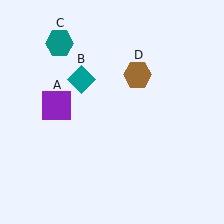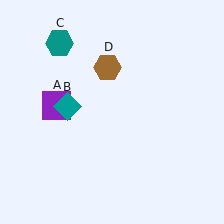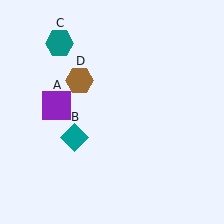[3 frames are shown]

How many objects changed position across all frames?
2 objects changed position: teal diamond (object B), brown hexagon (object D).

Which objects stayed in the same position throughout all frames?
Purple square (object A) and teal hexagon (object C) remained stationary.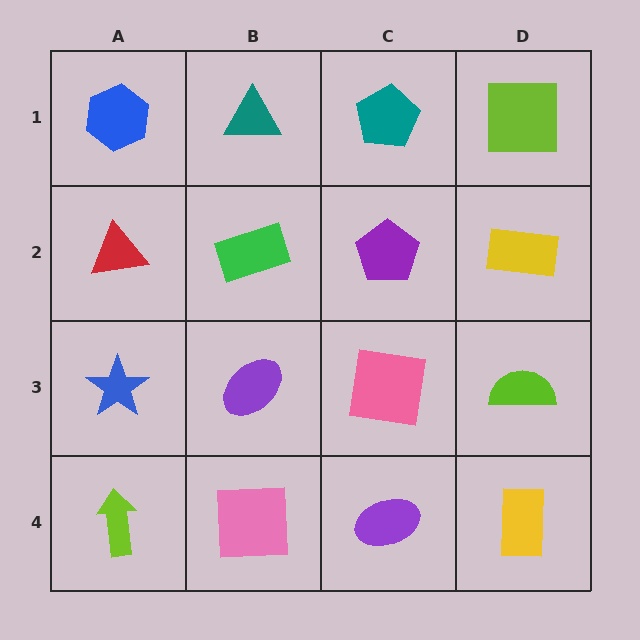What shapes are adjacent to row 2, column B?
A teal triangle (row 1, column B), a purple ellipse (row 3, column B), a red triangle (row 2, column A), a purple pentagon (row 2, column C).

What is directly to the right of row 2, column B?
A purple pentagon.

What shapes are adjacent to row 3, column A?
A red triangle (row 2, column A), a lime arrow (row 4, column A), a purple ellipse (row 3, column B).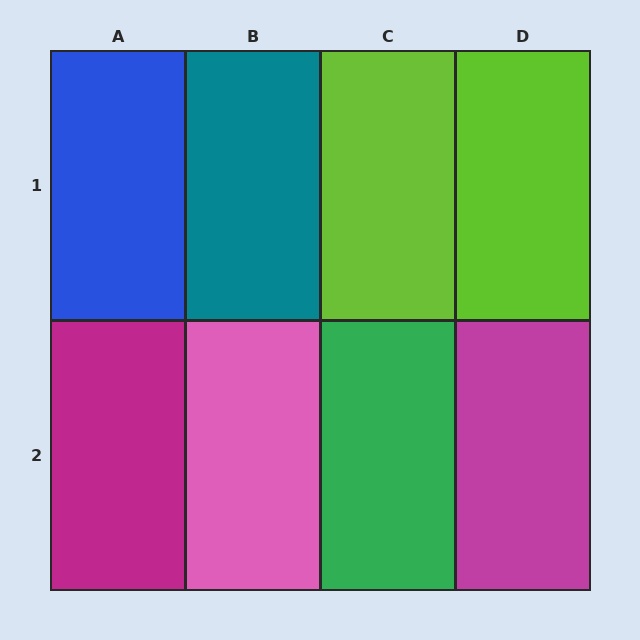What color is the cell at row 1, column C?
Lime.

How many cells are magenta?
2 cells are magenta.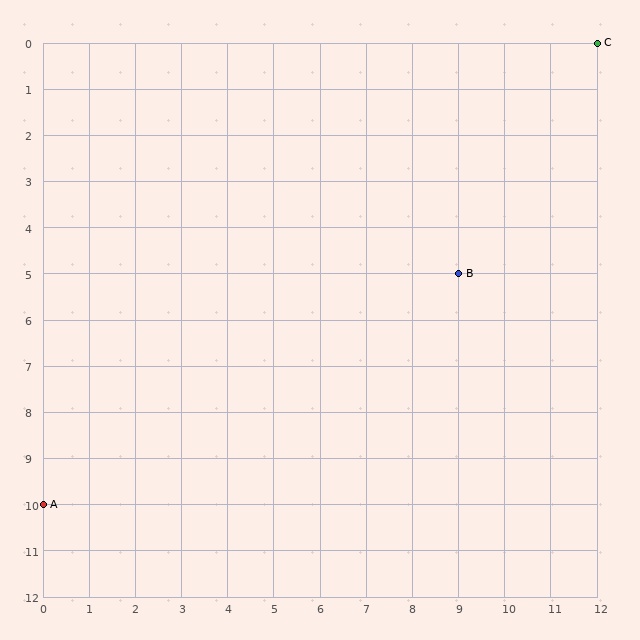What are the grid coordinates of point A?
Point A is at grid coordinates (0, 10).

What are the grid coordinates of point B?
Point B is at grid coordinates (9, 5).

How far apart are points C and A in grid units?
Points C and A are 12 columns and 10 rows apart (about 15.6 grid units diagonally).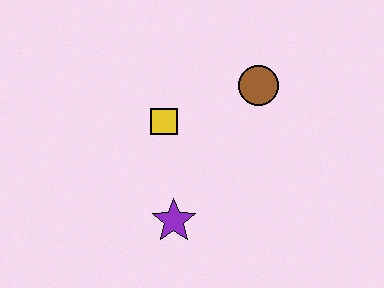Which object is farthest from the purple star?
The brown circle is farthest from the purple star.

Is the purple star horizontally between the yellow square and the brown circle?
Yes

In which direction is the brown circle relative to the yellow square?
The brown circle is to the right of the yellow square.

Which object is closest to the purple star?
The yellow square is closest to the purple star.